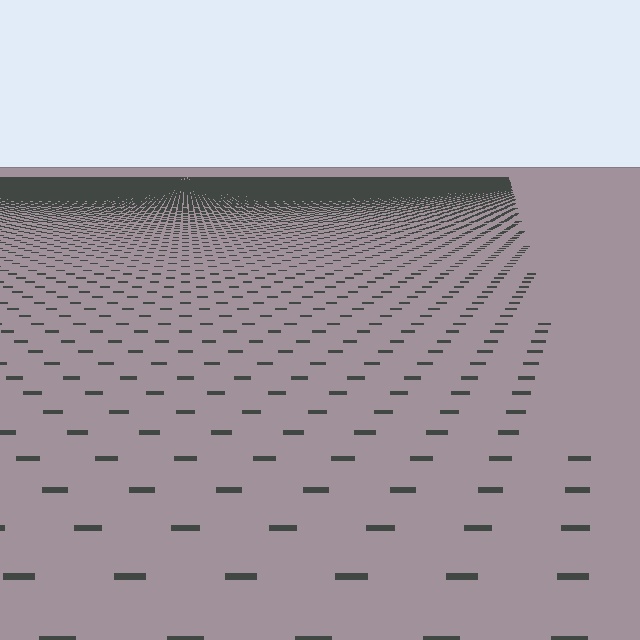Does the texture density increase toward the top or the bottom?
Density increases toward the top.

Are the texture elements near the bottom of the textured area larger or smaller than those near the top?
Larger. Near the bottom, elements are closer to the viewer and appear at a bigger on-screen size.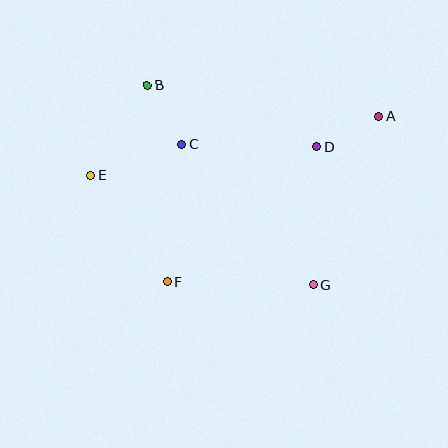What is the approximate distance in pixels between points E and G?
The distance between E and G is approximately 248 pixels.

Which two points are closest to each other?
Points B and C are closest to each other.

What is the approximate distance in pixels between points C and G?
The distance between C and G is approximately 192 pixels.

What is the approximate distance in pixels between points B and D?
The distance between B and D is approximately 180 pixels.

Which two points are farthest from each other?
Points A and E are farthest from each other.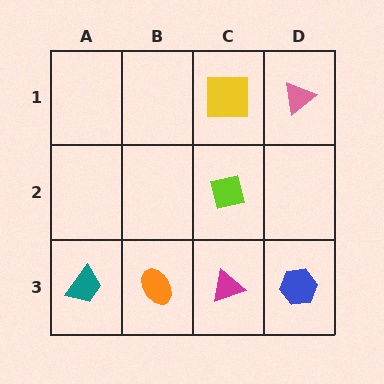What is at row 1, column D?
A pink triangle.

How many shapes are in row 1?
2 shapes.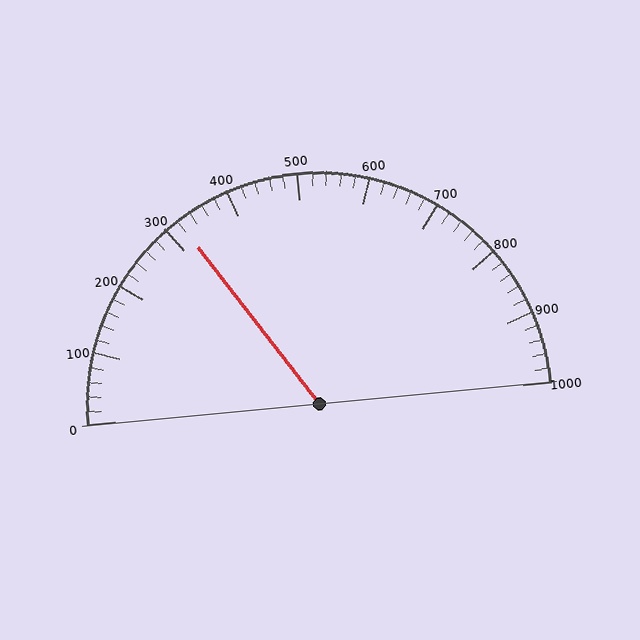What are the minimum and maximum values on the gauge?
The gauge ranges from 0 to 1000.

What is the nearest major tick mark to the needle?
The nearest major tick mark is 300.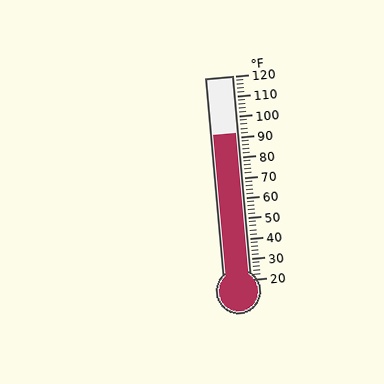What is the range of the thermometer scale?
The thermometer scale ranges from 20°F to 120°F.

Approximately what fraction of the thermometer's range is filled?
The thermometer is filled to approximately 70% of its range.